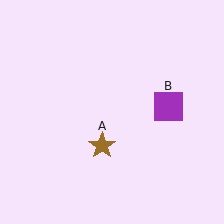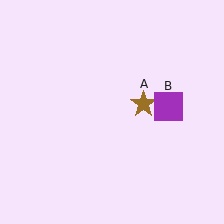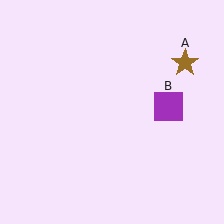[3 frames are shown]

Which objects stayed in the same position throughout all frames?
Purple square (object B) remained stationary.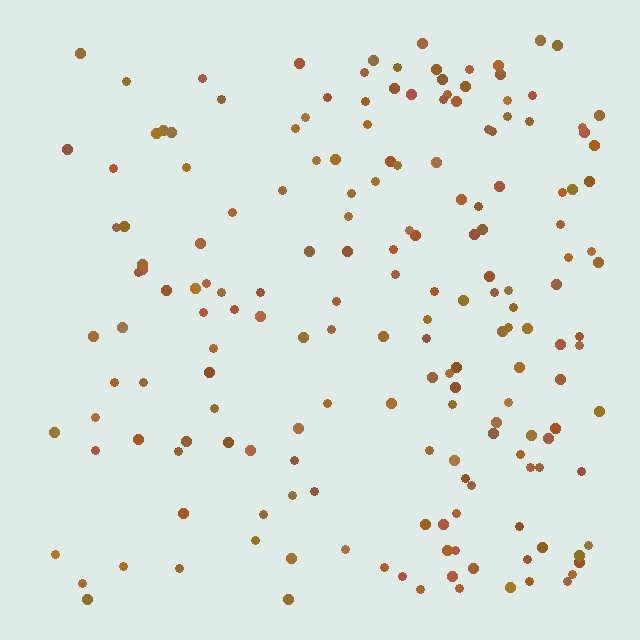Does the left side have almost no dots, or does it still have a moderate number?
Still a moderate number, just noticeably fewer than the right.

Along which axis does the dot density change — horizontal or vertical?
Horizontal.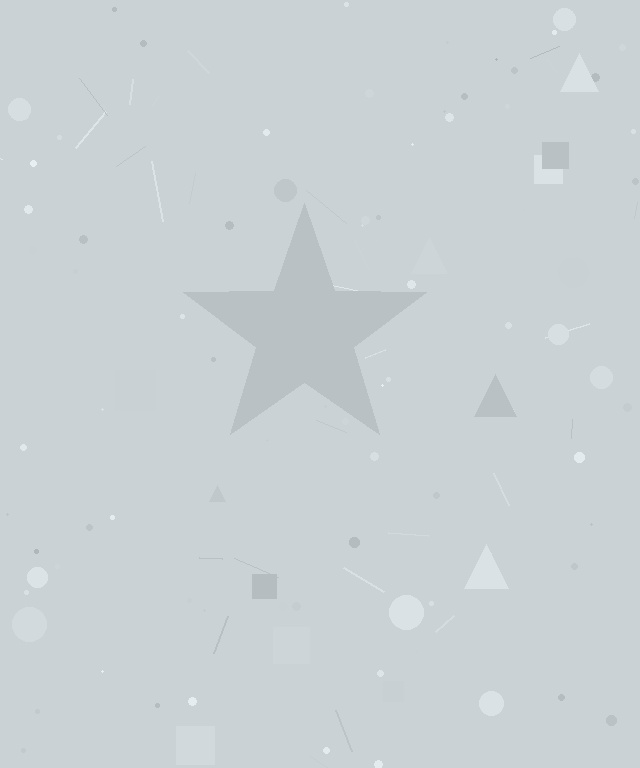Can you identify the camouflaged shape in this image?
The camouflaged shape is a star.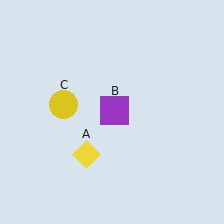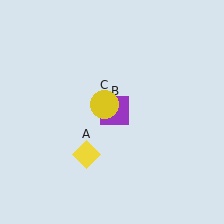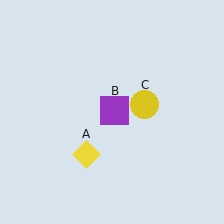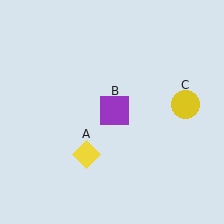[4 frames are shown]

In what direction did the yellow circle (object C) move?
The yellow circle (object C) moved right.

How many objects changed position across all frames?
1 object changed position: yellow circle (object C).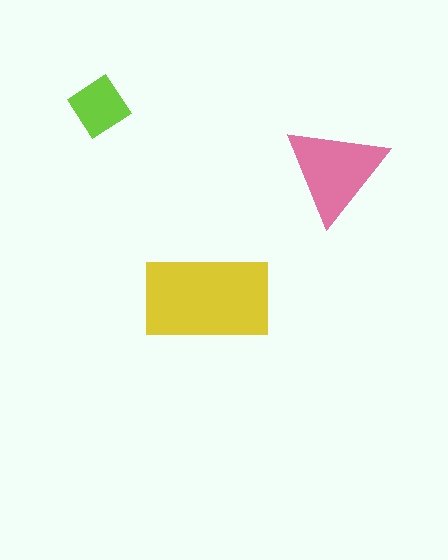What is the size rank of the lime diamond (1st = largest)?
3rd.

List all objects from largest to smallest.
The yellow rectangle, the pink triangle, the lime diamond.